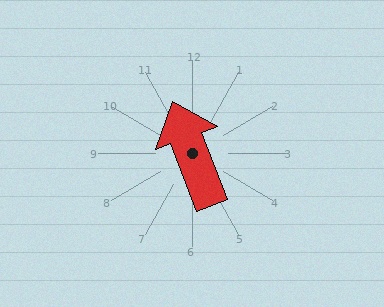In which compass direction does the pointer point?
North.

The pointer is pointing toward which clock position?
Roughly 11 o'clock.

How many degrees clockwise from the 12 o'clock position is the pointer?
Approximately 339 degrees.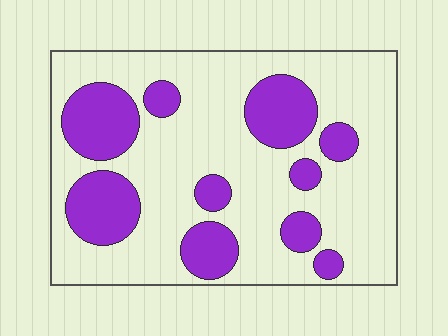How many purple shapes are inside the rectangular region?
10.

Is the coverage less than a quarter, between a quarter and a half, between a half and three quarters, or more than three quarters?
Between a quarter and a half.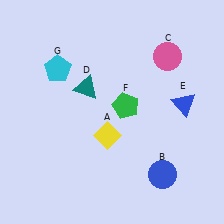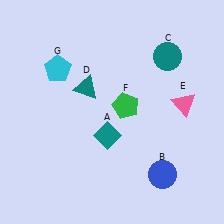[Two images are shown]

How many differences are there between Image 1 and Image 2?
There are 3 differences between the two images.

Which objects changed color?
A changed from yellow to teal. C changed from pink to teal. E changed from blue to pink.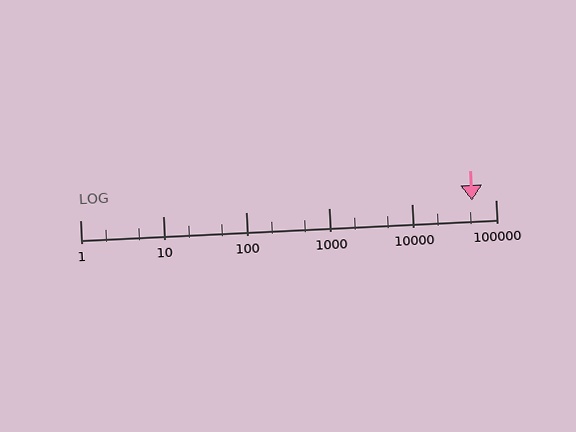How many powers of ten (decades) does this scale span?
The scale spans 5 decades, from 1 to 100000.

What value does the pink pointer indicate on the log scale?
The pointer indicates approximately 52000.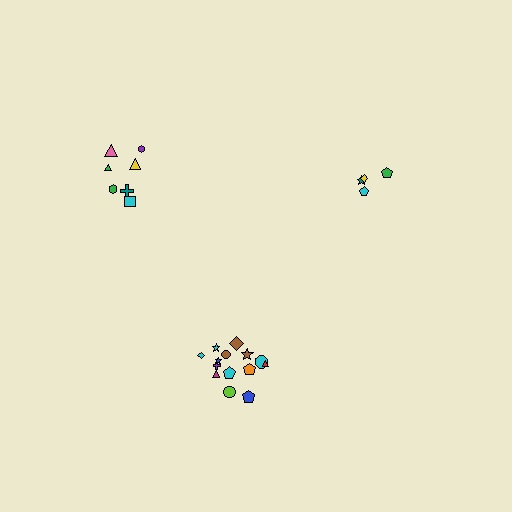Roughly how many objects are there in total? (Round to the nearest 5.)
Roughly 25 objects in total.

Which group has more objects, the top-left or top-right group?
The top-left group.